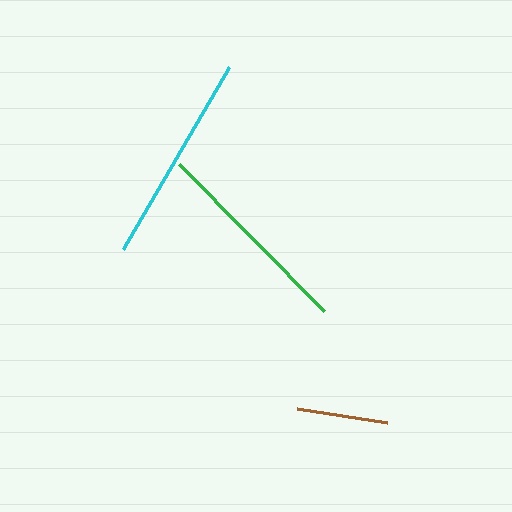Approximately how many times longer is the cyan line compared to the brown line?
The cyan line is approximately 2.3 times the length of the brown line.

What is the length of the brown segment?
The brown segment is approximately 92 pixels long.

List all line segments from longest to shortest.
From longest to shortest: cyan, green, brown.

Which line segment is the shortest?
The brown line is the shortest at approximately 92 pixels.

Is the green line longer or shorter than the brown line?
The green line is longer than the brown line.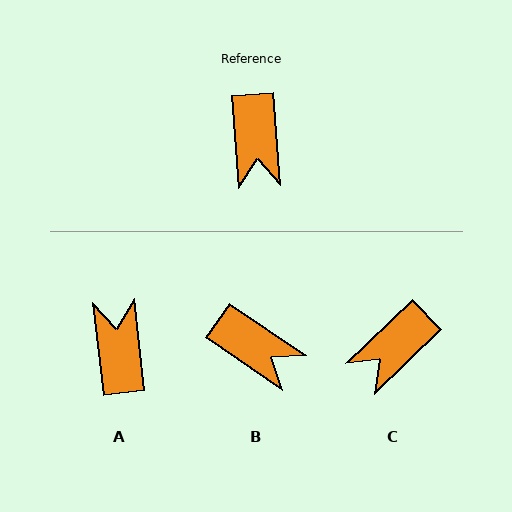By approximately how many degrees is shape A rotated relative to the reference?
Approximately 178 degrees clockwise.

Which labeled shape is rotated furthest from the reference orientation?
A, about 178 degrees away.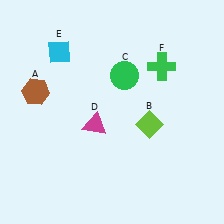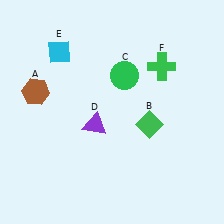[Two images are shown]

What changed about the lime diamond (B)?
In Image 1, B is lime. In Image 2, it changed to green.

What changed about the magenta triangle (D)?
In Image 1, D is magenta. In Image 2, it changed to purple.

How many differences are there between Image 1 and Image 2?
There are 2 differences between the two images.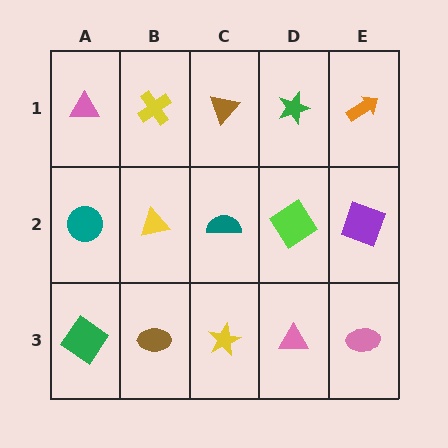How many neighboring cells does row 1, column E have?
2.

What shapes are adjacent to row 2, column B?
A yellow cross (row 1, column B), a brown ellipse (row 3, column B), a teal circle (row 2, column A), a teal semicircle (row 2, column C).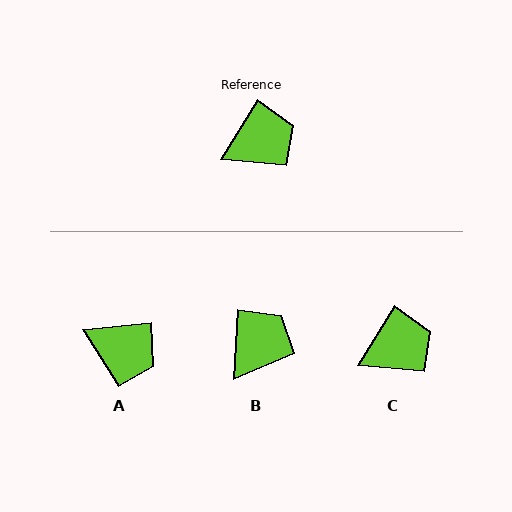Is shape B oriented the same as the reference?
No, it is off by about 28 degrees.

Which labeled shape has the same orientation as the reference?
C.